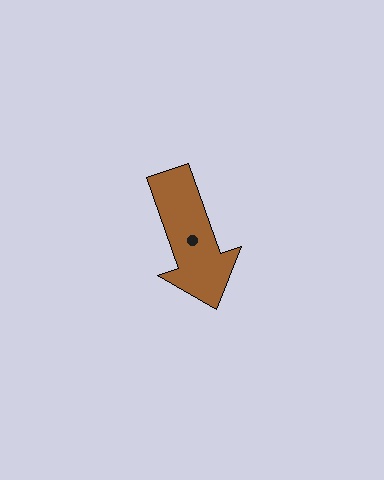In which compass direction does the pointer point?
South.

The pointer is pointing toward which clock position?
Roughly 5 o'clock.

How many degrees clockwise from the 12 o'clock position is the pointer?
Approximately 161 degrees.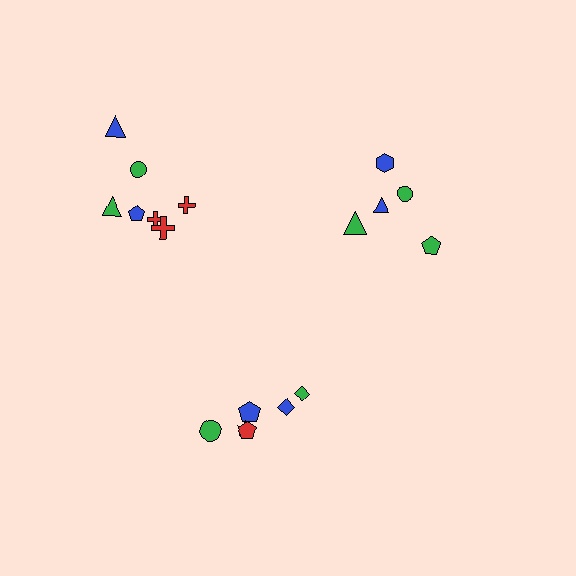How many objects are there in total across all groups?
There are 18 objects.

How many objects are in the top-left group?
There are 7 objects.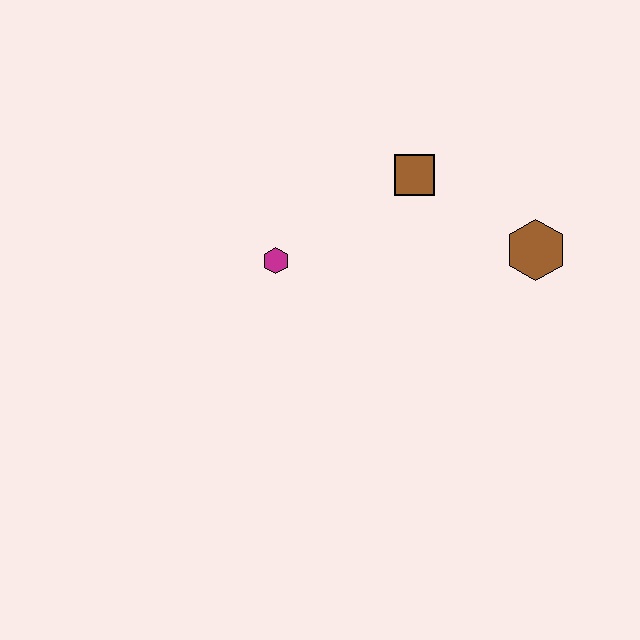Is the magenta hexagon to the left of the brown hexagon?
Yes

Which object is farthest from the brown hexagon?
The magenta hexagon is farthest from the brown hexagon.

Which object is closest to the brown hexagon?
The brown square is closest to the brown hexagon.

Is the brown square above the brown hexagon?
Yes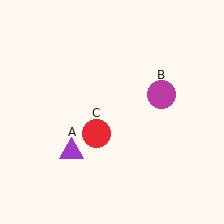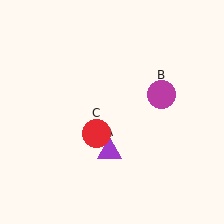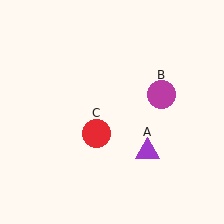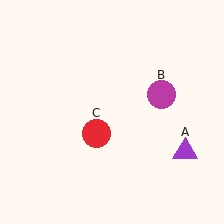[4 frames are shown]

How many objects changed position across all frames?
1 object changed position: purple triangle (object A).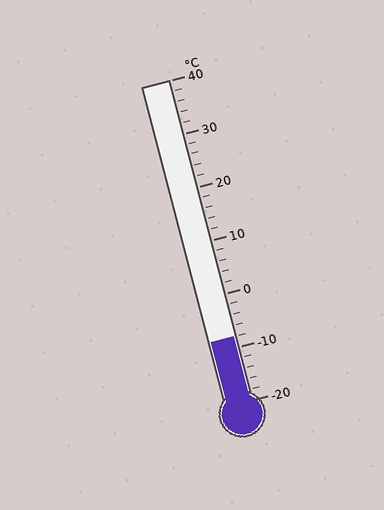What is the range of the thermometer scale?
The thermometer scale ranges from -20°C to 40°C.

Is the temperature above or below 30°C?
The temperature is below 30°C.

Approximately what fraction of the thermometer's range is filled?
The thermometer is filled to approximately 20% of its range.